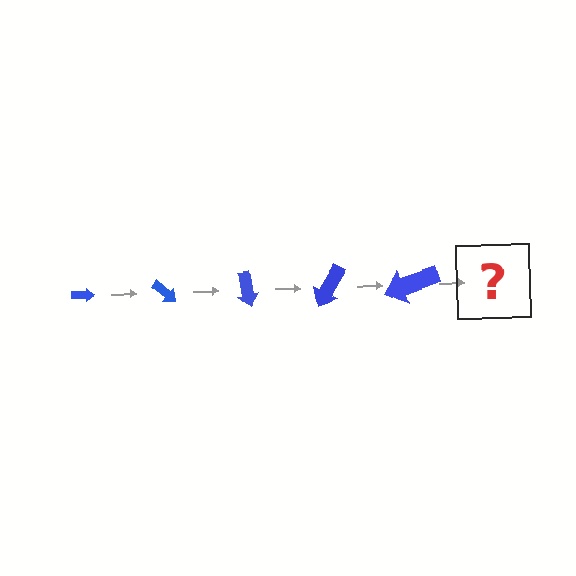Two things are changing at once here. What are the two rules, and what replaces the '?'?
The two rules are that the arrow grows larger each step and it rotates 40 degrees each step. The '?' should be an arrow, larger than the previous one and rotated 200 degrees from the start.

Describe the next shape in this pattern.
It should be an arrow, larger than the previous one and rotated 200 degrees from the start.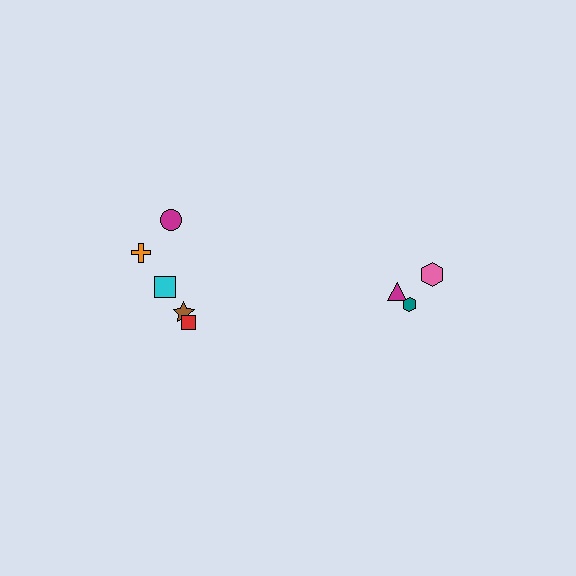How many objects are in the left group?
There are 5 objects.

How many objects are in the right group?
There are 3 objects.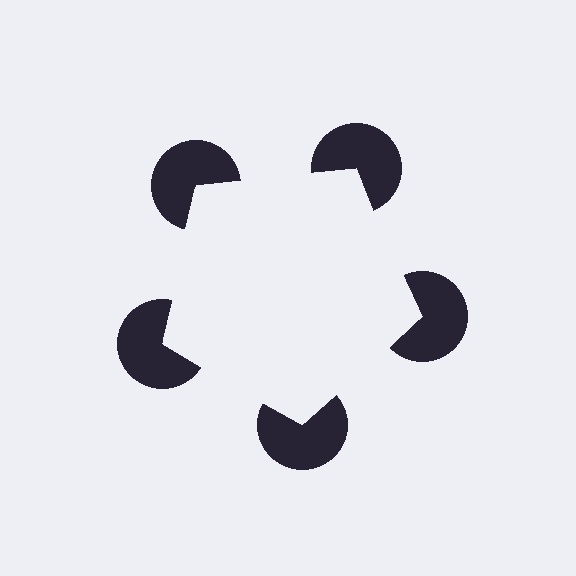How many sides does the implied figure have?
5 sides.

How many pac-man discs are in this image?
There are 5 — one at each vertex of the illusory pentagon.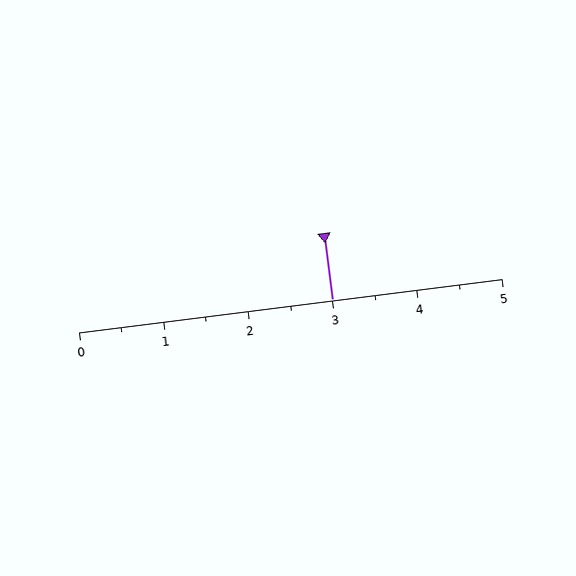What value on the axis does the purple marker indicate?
The marker indicates approximately 3.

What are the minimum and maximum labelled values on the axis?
The axis runs from 0 to 5.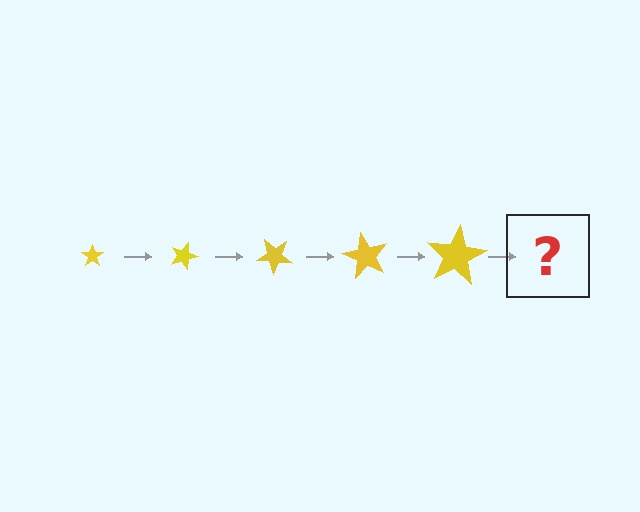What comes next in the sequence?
The next element should be a star, larger than the previous one and rotated 100 degrees from the start.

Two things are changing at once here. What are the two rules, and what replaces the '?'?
The two rules are that the star grows larger each step and it rotates 20 degrees each step. The '?' should be a star, larger than the previous one and rotated 100 degrees from the start.